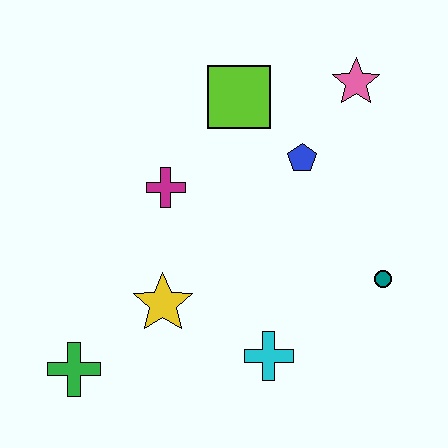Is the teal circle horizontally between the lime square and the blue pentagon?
No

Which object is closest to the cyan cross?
The yellow star is closest to the cyan cross.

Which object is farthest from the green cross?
The pink star is farthest from the green cross.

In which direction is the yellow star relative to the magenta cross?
The yellow star is below the magenta cross.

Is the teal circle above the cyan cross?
Yes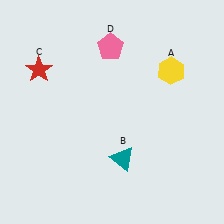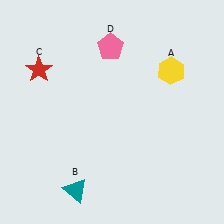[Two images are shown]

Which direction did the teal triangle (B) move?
The teal triangle (B) moved left.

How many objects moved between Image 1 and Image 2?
1 object moved between the two images.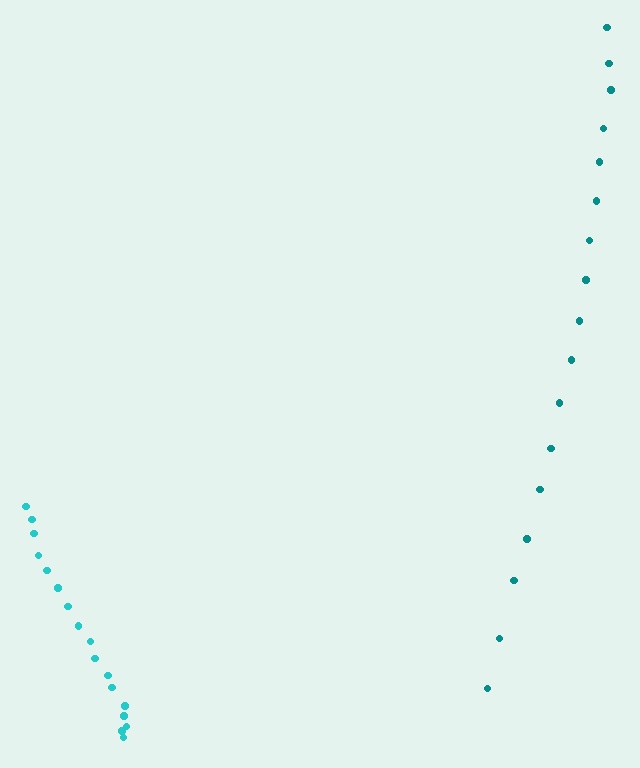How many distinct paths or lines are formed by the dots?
There are 2 distinct paths.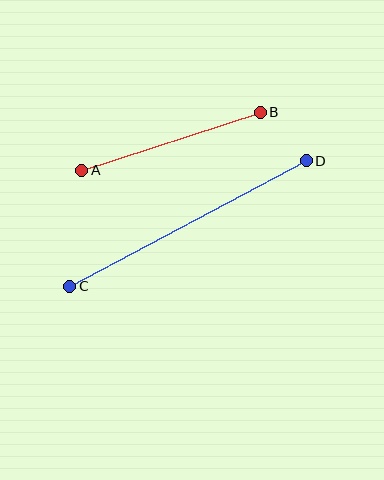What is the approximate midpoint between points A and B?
The midpoint is at approximately (171, 141) pixels.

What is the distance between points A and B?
The distance is approximately 188 pixels.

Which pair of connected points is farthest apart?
Points C and D are farthest apart.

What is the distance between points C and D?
The distance is approximately 268 pixels.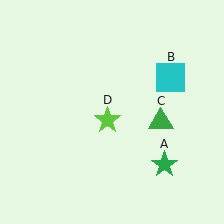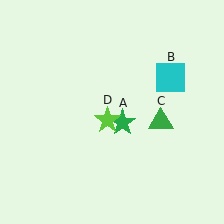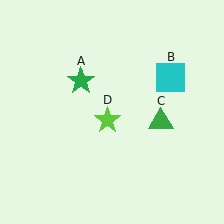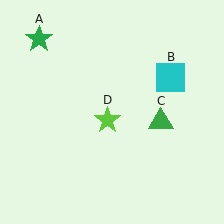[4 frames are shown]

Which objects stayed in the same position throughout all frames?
Cyan square (object B) and green triangle (object C) and lime star (object D) remained stationary.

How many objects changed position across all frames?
1 object changed position: green star (object A).